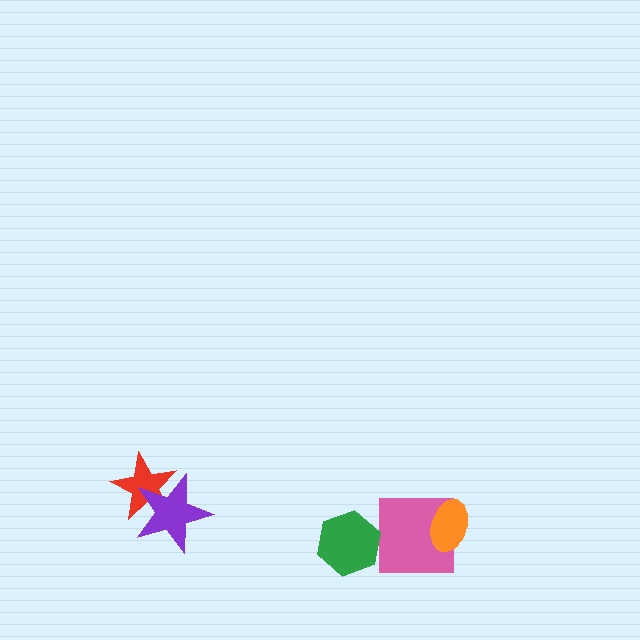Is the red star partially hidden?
Yes, it is partially covered by another shape.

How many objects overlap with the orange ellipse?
1 object overlaps with the orange ellipse.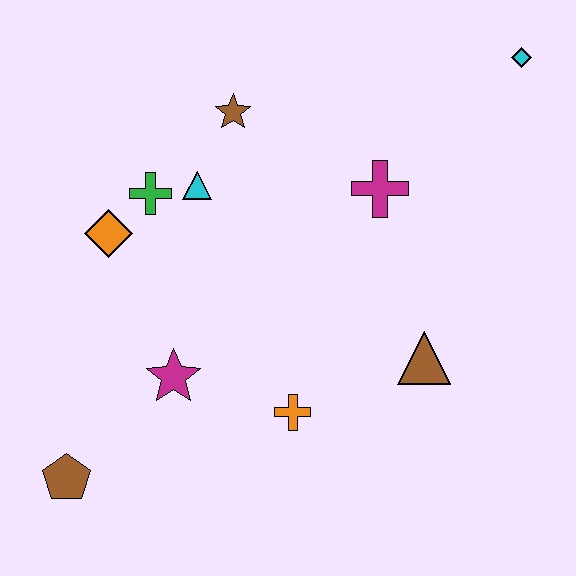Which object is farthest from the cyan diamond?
The brown pentagon is farthest from the cyan diamond.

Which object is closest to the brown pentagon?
The magenta star is closest to the brown pentagon.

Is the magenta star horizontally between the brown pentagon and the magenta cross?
Yes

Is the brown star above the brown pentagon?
Yes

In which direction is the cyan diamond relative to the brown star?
The cyan diamond is to the right of the brown star.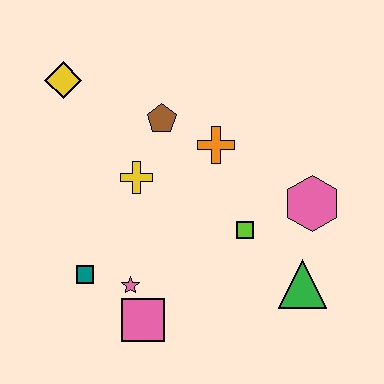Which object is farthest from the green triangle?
The yellow diamond is farthest from the green triangle.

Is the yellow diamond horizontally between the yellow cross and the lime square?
No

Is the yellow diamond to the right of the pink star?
No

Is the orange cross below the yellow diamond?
Yes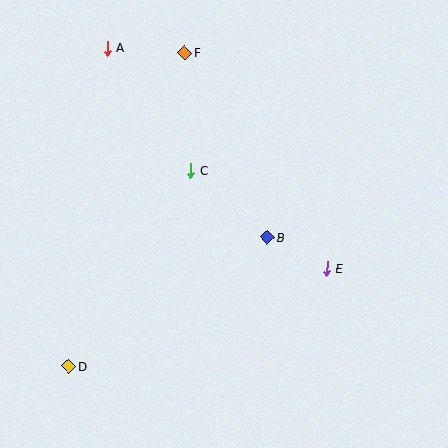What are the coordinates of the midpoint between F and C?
The midpoint between F and C is at (188, 112).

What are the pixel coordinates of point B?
Point B is at (267, 237).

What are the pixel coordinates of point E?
Point E is at (327, 268).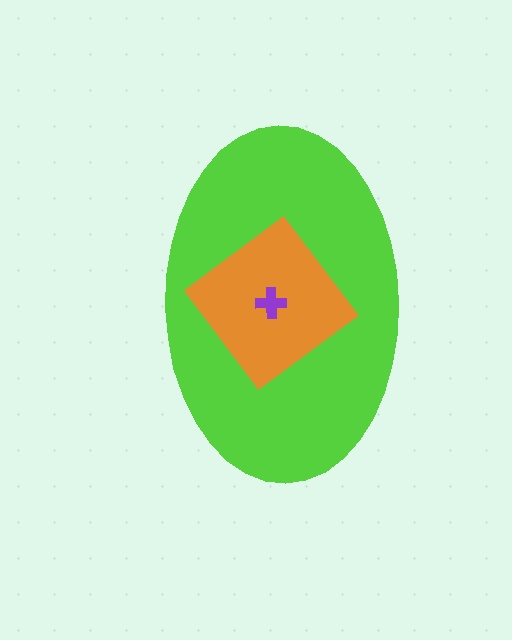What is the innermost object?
The purple cross.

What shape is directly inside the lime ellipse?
The orange diamond.